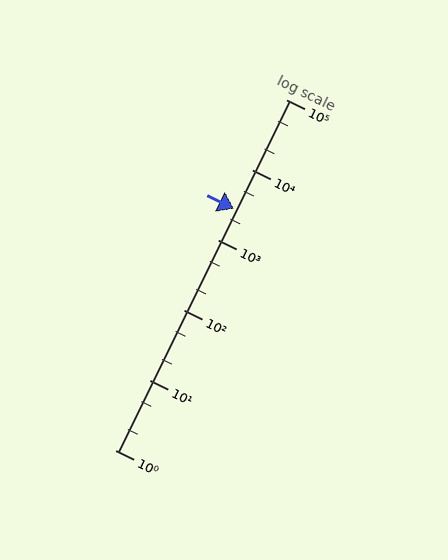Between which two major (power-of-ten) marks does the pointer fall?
The pointer is between 1000 and 10000.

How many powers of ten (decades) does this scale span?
The scale spans 5 decades, from 1 to 100000.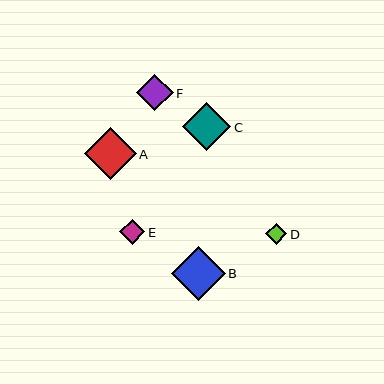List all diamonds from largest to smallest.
From largest to smallest: B, A, C, F, E, D.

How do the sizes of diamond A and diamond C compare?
Diamond A and diamond C are approximately the same size.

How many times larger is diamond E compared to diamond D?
Diamond E is approximately 1.2 times the size of diamond D.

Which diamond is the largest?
Diamond B is the largest with a size of approximately 54 pixels.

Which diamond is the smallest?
Diamond D is the smallest with a size of approximately 21 pixels.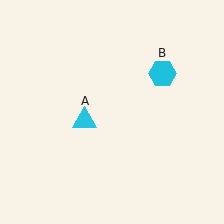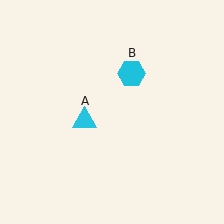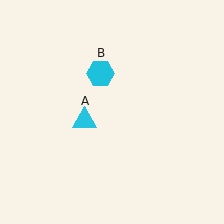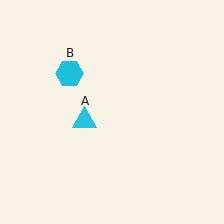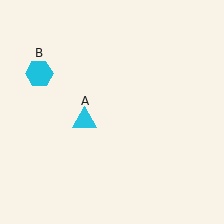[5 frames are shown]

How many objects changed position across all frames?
1 object changed position: cyan hexagon (object B).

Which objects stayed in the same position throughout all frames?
Cyan triangle (object A) remained stationary.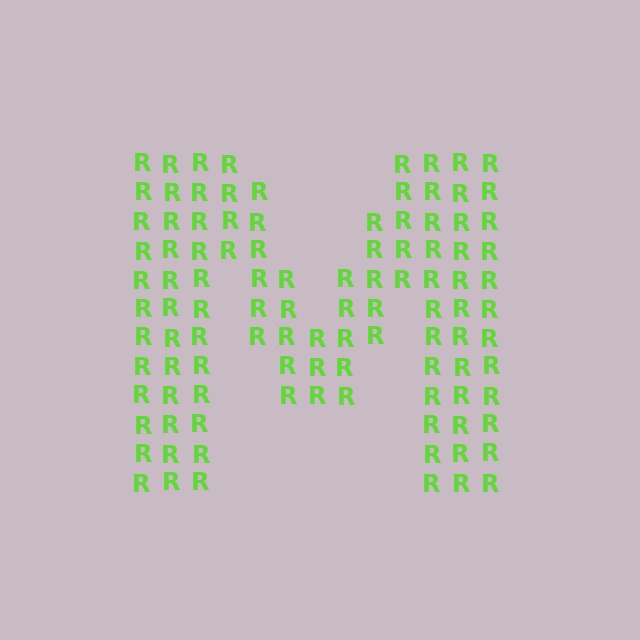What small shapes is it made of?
It is made of small letter R's.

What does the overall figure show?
The overall figure shows the letter M.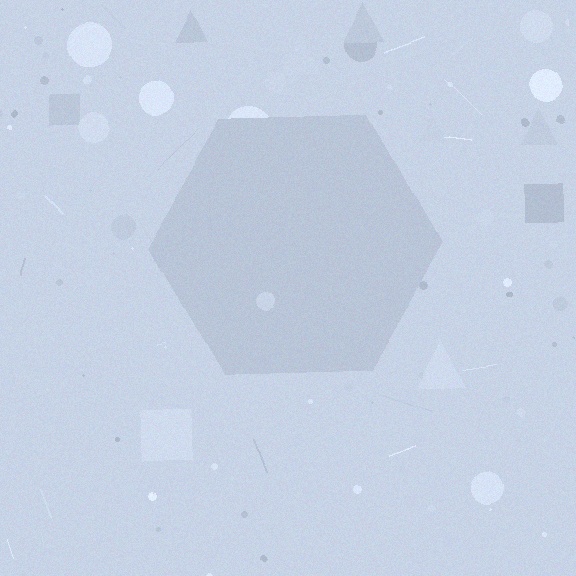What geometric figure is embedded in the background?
A hexagon is embedded in the background.